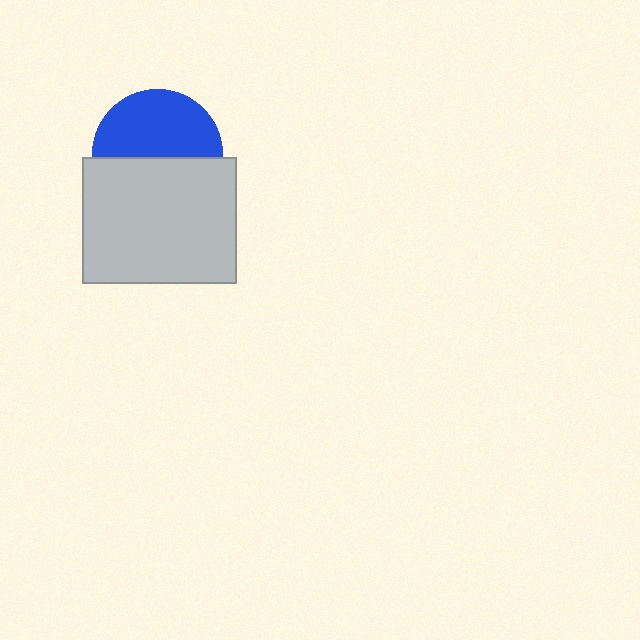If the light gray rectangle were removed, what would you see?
You would see the complete blue circle.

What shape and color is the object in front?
The object in front is a light gray rectangle.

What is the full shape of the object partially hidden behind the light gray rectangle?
The partially hidden object is a blue circle.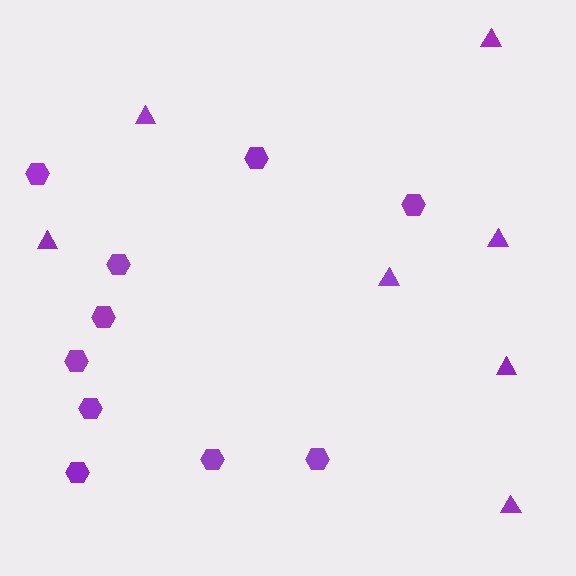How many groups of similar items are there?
There are 2 groups: one group of hexagons (10) and one group of triangles (7).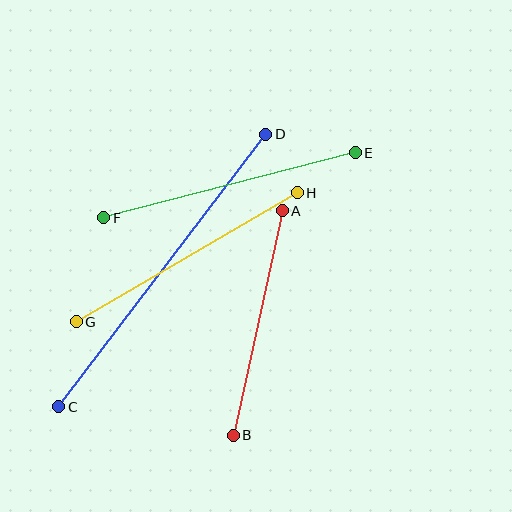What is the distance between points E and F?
The distance is approximately 259 pixels.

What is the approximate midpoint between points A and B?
The midpoint is at approximately (258, 323) pixels.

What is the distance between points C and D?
The distance is approximately 342 pixels.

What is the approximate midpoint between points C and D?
The midpoint is at approximately (162, 270) pixels.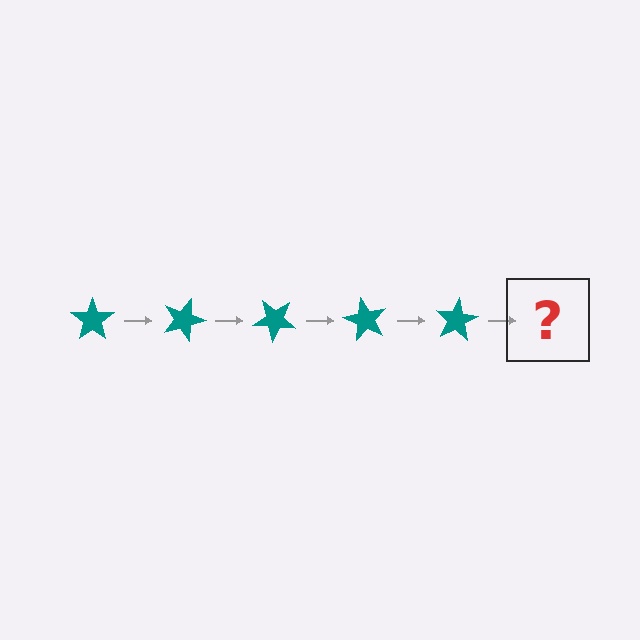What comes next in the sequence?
The next element should be a teal star rotated 100 degrees.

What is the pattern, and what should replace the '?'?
The pattern is that the star rotates 20 degrees each step. The '?' should be a teal star rotated 100 degrees.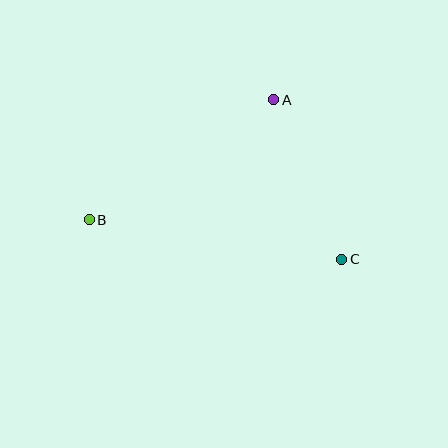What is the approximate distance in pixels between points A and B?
The distance between A and B is approximately 220 pixels.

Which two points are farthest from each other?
Points B and C are farthest from each other.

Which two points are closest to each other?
Points A and C are closest to each other.